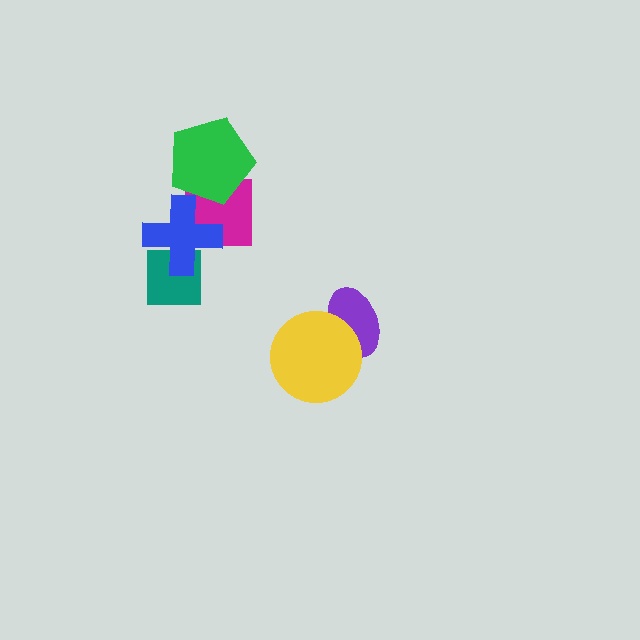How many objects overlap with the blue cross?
2 objects overlap with the blue cross.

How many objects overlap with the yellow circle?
1 object overlaps with the yellow circle.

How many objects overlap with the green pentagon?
1 object overlaps with the green pentagon.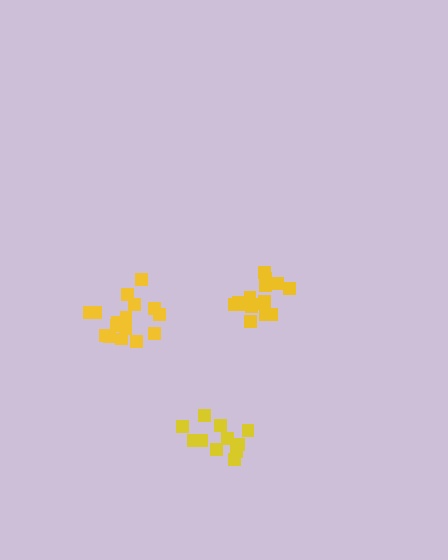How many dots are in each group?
Group 1: 15 dots, Group 2: 11 dots, Group 3: 16 dots (42 total).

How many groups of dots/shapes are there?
There are 3 groups.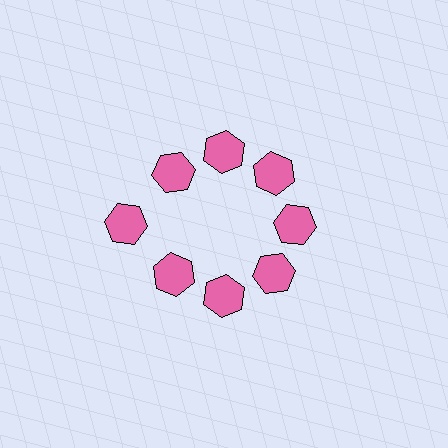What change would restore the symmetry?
The symmetry would be restored by moving it inward, back onto the ring so that all 8 hexagons sit at equal angles and equal distance from the center.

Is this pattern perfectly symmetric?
No. The 8 pink hexagons are arranged in a ring, but one element near the 9 o'clock position is pushed outward from the center, breaking the 8-fold rotational symmetry.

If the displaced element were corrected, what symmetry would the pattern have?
It would have 8-fold rotational symmetry — the pattern would map onto itself every 45 degrees.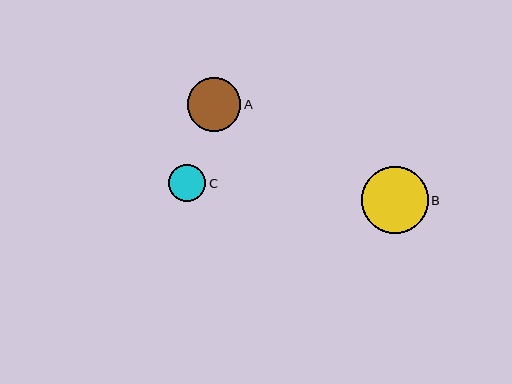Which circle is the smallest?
Circle C is the smallest with a size of approximately 37 pixels.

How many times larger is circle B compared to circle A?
Circle B is approximately 1.3 times the size of circle A.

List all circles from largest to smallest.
From largest to smallest: B, A, C.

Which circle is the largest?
Circle B is the largest with a size of approximately 67 pixels.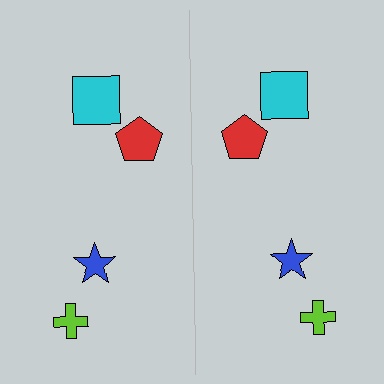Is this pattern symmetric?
Yes, this pattern has bilateral (reflection) symmetry.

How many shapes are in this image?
There are 8 shapes in this image.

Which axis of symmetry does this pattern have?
The pattern has a vertical axis of symmetry running through the center of the image.